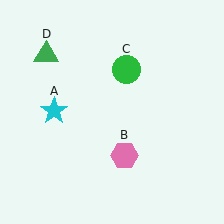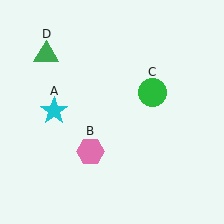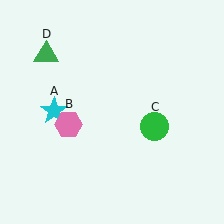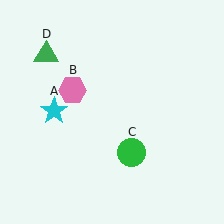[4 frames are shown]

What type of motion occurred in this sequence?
The pink hexagon (object B), green circle (object C) rotated clockwise around the center of the scene.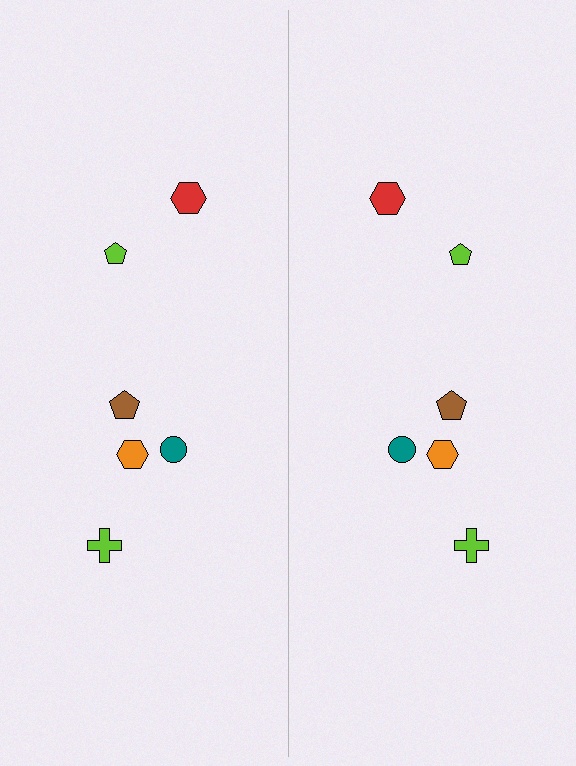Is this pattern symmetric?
Yes, this pattern has bilateral (reflection) symmetry.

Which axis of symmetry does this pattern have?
The pattern has a vertical axis of symmetry running through the center of the image.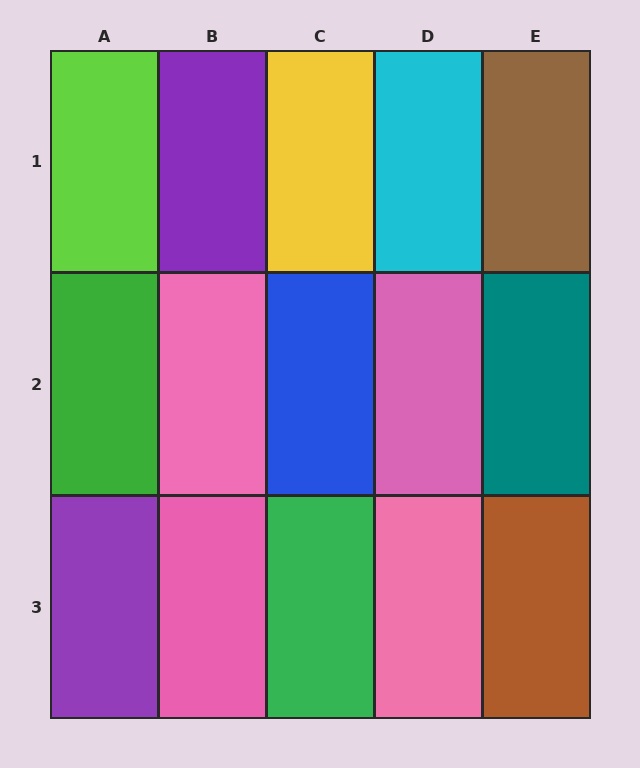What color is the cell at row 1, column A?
Lime.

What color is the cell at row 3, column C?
Green.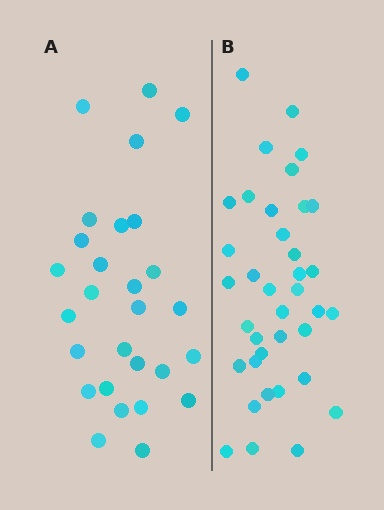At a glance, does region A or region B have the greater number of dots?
Region B (the right region) has more dots.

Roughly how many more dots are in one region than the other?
Region B has roughly 8 or so more dots than region A.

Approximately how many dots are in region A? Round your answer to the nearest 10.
About 30 dots. (The exact count is 28, which rounds to 30.)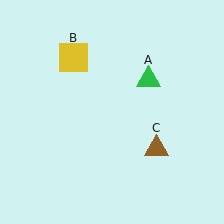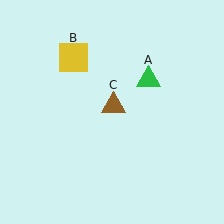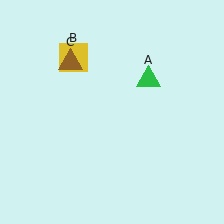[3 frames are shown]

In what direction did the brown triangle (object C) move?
The brown triangle (object C) moved up and to the left.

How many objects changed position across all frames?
1 object changed position: brown triangle (object C).